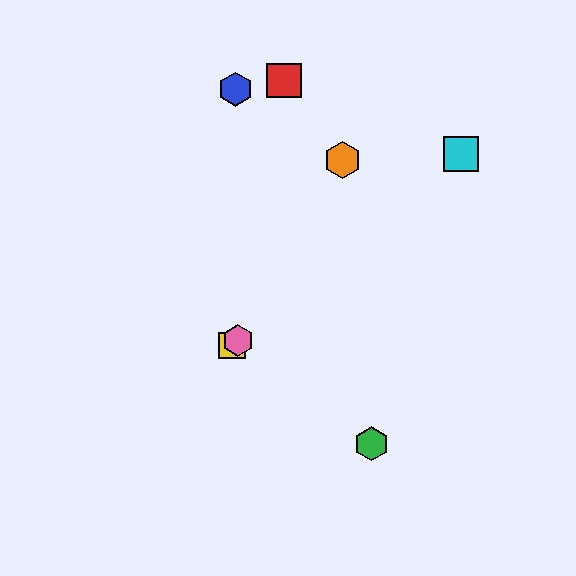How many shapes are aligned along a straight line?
4 shapes (the yellow square, the purple hexagon, the cyan square, the pink hexagon) are aligned along a straight line.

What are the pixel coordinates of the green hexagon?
The green hexagon is at (372, 444).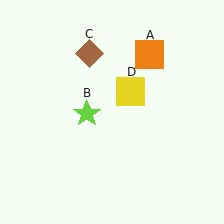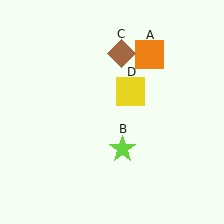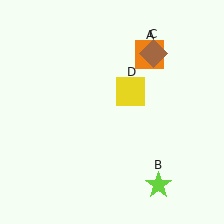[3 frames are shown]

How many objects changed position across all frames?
2 objects changed position: lime star (object B), brown diamond (object C).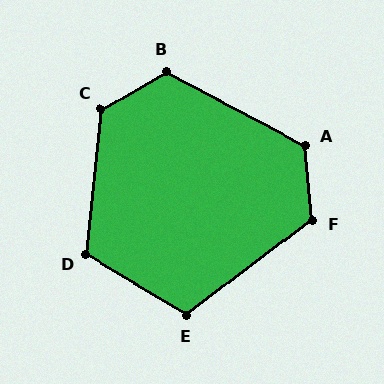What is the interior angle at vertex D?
Approximately 115 degrees (obtuse).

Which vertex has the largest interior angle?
C, at approximately 126 degrees.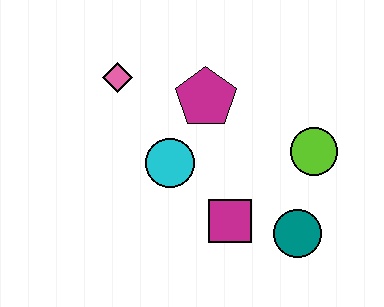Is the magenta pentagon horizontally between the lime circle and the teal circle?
No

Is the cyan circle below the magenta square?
No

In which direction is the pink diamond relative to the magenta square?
The pink diamond is above the magenta square.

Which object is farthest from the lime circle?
The pink diamond is farthest from the lime circle.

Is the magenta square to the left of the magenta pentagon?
No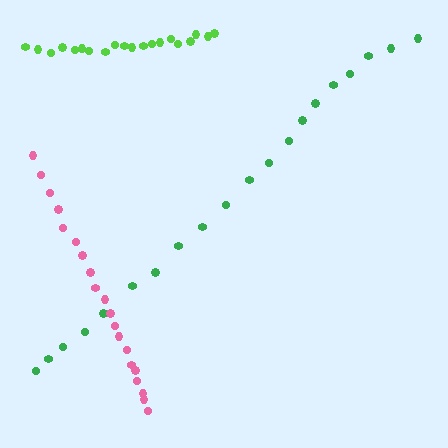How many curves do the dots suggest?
There are 3 distinct paths.